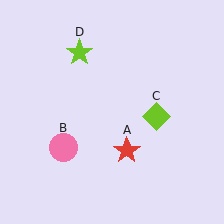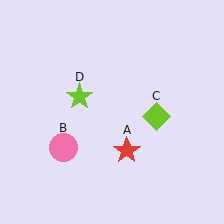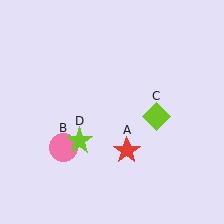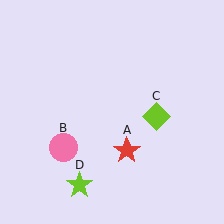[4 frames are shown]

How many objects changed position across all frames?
1 object changed position: lime star (object D).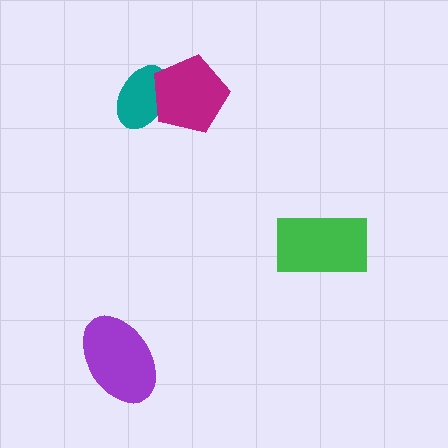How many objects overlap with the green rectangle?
0 objects overlap with the green rectangle.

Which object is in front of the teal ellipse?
The magenta pentagon is in front of the teal ellipse.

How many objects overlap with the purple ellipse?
0 objects overlap with the purple ellipse.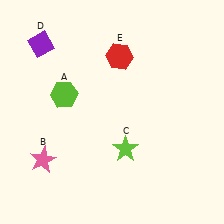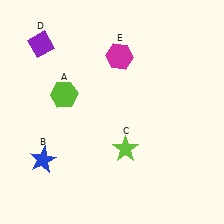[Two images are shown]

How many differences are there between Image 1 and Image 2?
There are 2 differences between the two images.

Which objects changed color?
B changed from pink to blue. E changed from red to magenta.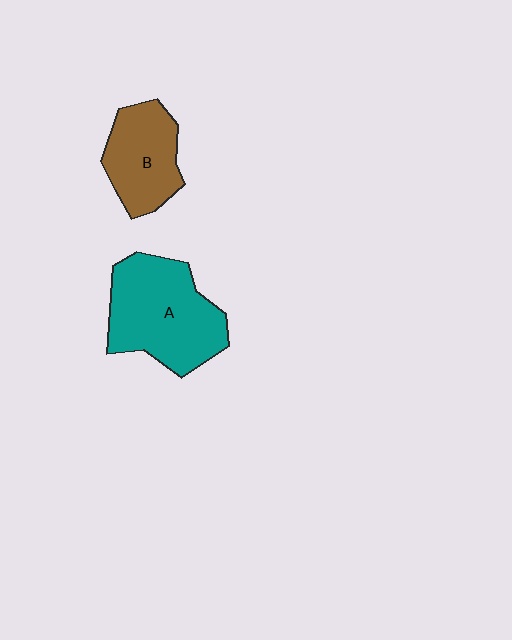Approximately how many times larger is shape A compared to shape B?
Approximately 1.5 times.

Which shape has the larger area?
Shape A (teal).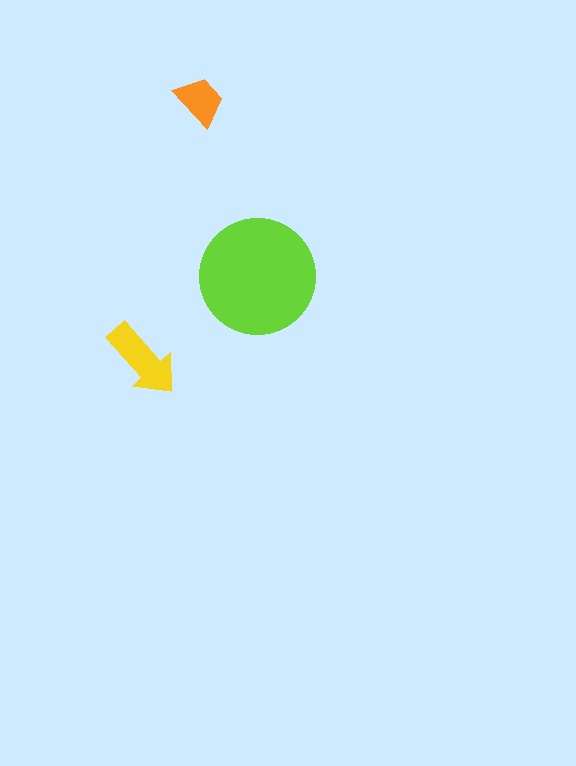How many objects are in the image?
There are 3 objects in the image.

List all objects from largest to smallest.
The lime circle, the yellow arrow, the orange trapezoid.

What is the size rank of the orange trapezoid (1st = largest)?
3rd.